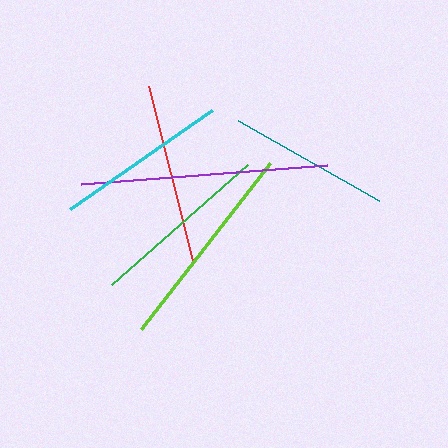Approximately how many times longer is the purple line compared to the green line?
The purple line is approximately 1.4 times the length of the green line.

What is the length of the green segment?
The green segment is approximately 181 pixels long.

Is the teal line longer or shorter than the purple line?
The purple line is longer than the teal line.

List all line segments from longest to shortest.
From longest to shortest: purple, lime, green, red, cyan, teal.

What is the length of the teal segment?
The teal segment is approximately 162 pixels long.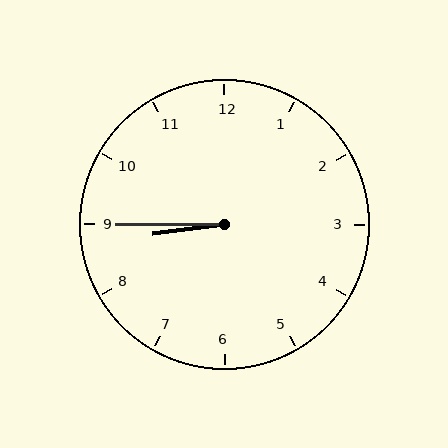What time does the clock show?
8:45.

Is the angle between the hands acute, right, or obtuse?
It is acute.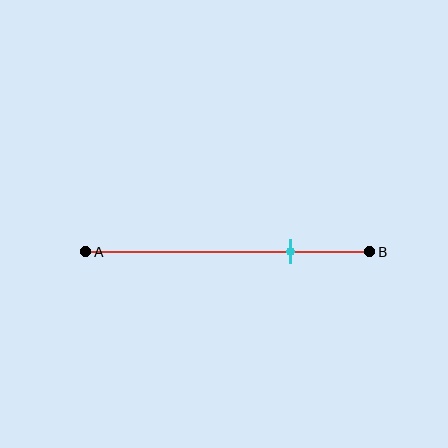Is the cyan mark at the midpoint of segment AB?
No, the mark is at about 70% from A, not at the 50% midpoint.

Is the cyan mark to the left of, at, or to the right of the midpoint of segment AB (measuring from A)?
The cyan mark is to the right of the midpoint of segment AB.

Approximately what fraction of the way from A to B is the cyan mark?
The cyan mark is approximately 70% of the way from A to B.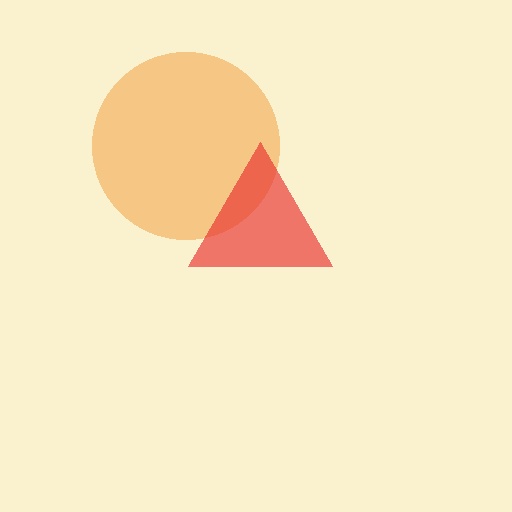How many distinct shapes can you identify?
There are 2 distinct shapes: an orange circle, a red triangle.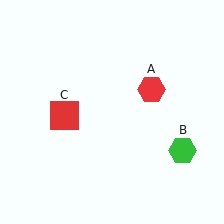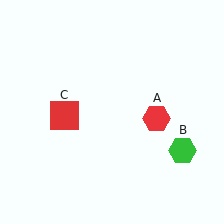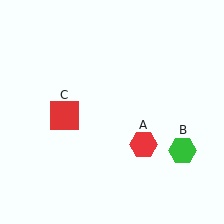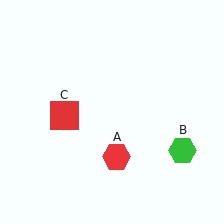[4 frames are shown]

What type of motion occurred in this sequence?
The red hexagon (object A) rotated clockwise around the center of the scene.